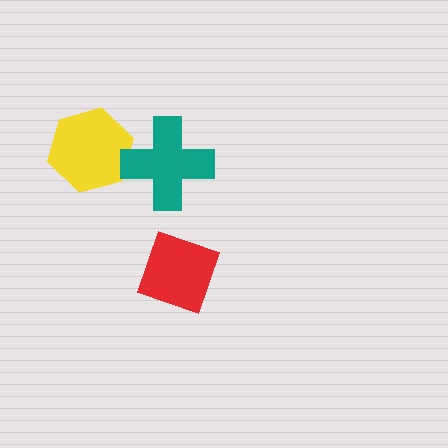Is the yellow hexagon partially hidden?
Yes, it is partially covered by another shape.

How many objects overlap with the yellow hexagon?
1 object overlaps with the yellow hexagon.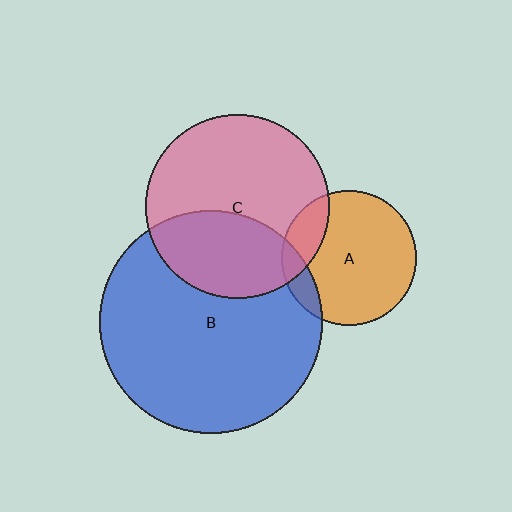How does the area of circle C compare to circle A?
Approximately 1.9 times.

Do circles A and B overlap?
Yes.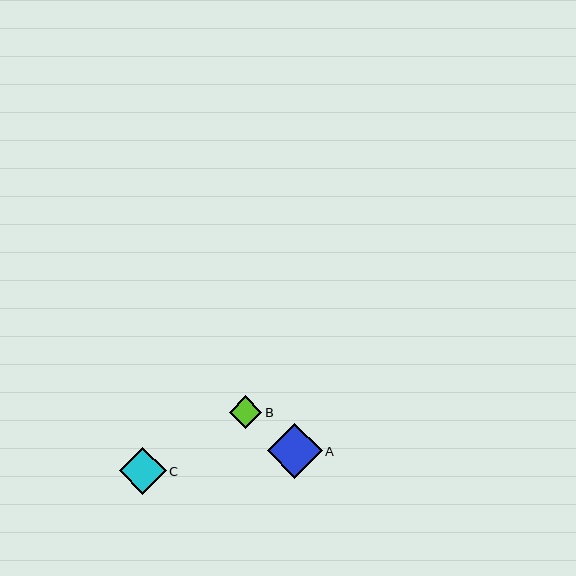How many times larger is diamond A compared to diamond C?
Diamond A is approximately 1.2 times the size of diamond C.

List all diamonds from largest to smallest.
From largest to smallest: A, C, B.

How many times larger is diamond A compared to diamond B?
Diamond A is approximately 1.7 times the size of diamond B.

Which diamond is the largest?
Diamond A is the largest with a size of approximately 54 pixels.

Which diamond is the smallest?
Diamond B is the smallest with a size of approximately 33 pixels.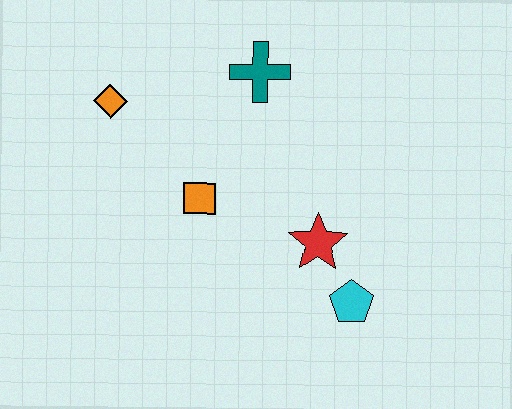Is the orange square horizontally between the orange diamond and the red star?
Yes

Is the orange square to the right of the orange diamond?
Yes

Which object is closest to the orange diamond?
The orange square is closest to the orange diamond.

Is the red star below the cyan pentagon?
No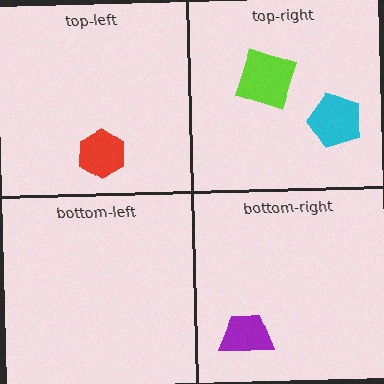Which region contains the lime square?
The top-right region.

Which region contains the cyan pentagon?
The top-right region.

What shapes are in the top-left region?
The red hexagon.